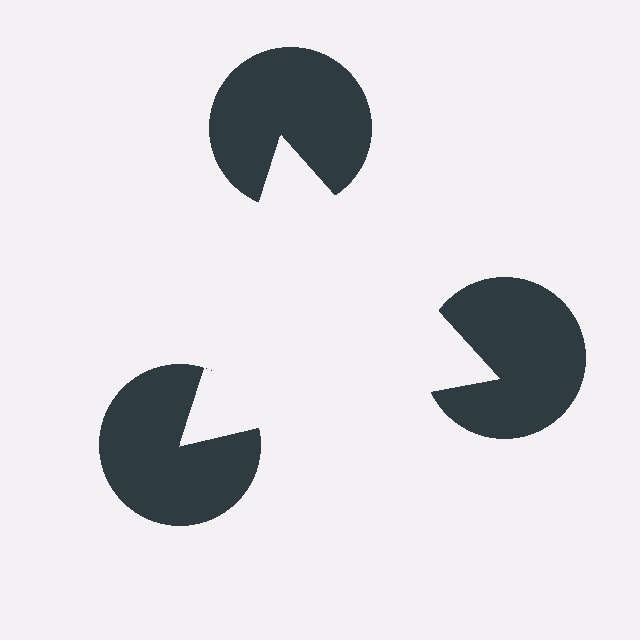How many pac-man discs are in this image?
There are 3 — one at each vertex of the illusory triangle.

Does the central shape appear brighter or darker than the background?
It typically appears slightly brighter than the background, even though no actual brightness change is drawn.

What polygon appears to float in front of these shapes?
An illusory triangle — its edges are inferred from the aligned wedge cuts in the pac-man discs, not physically drawn.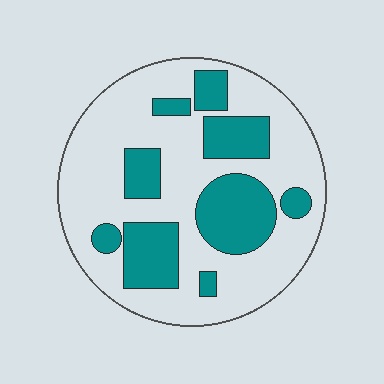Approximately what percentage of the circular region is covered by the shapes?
Approximately 30%.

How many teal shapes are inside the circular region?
9.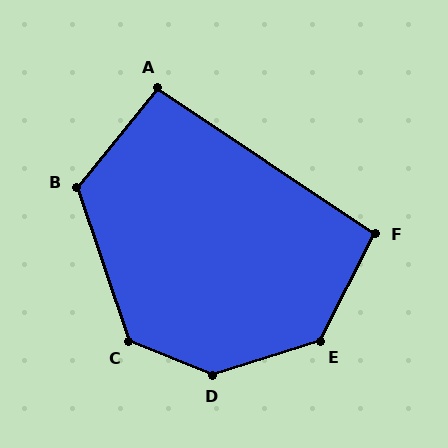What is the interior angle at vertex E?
Approximately 135 degrees (obtuse).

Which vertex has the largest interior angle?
D, at approximately 141 degrees.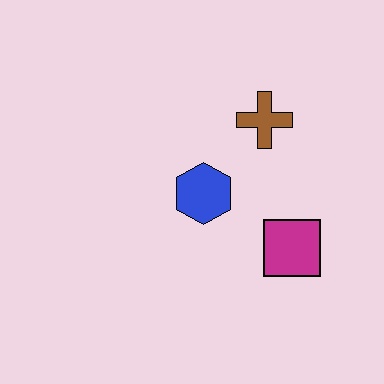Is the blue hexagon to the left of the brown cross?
Yes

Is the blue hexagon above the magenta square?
Yes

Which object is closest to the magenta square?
The blue hexagon is closest to the magenta square.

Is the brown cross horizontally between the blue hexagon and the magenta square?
Yes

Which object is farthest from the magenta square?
The brown cross is farthest from the magenta square.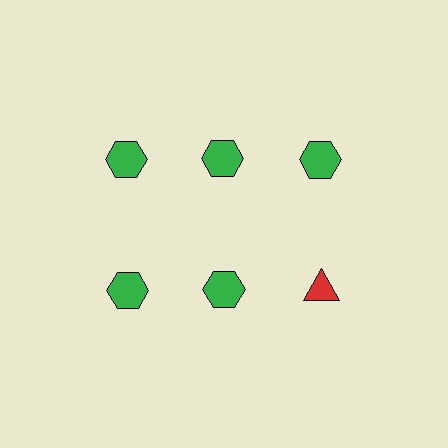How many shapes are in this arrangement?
There are 6 shapes arranged in a grid pattern.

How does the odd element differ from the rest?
It differs in both color (red instead of green) and shape (triangle instead of hexagon).